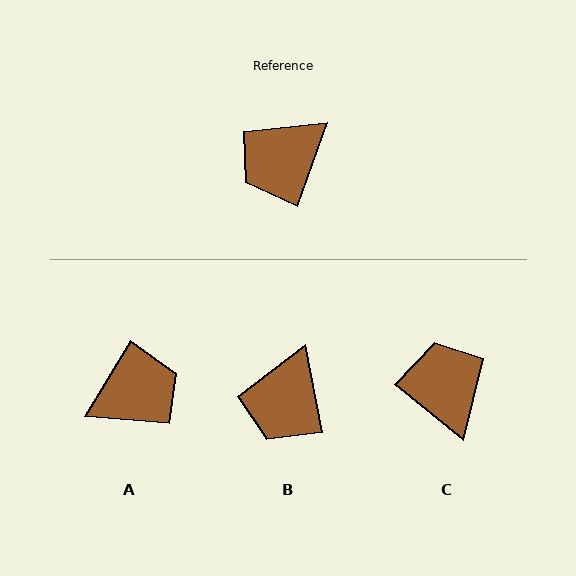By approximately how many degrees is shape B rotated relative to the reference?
Approximately 31 degrees counter-clockwise.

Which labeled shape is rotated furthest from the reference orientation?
A, about 169 degrees away.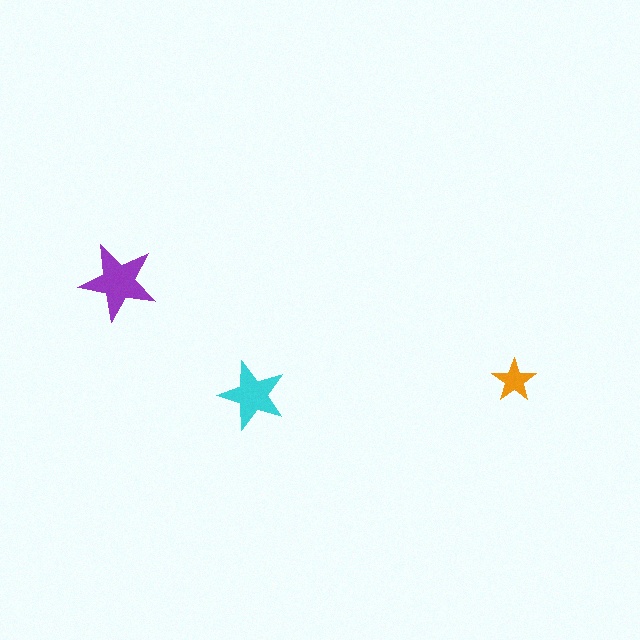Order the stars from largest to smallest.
the purple one, the cyan one, the orange one.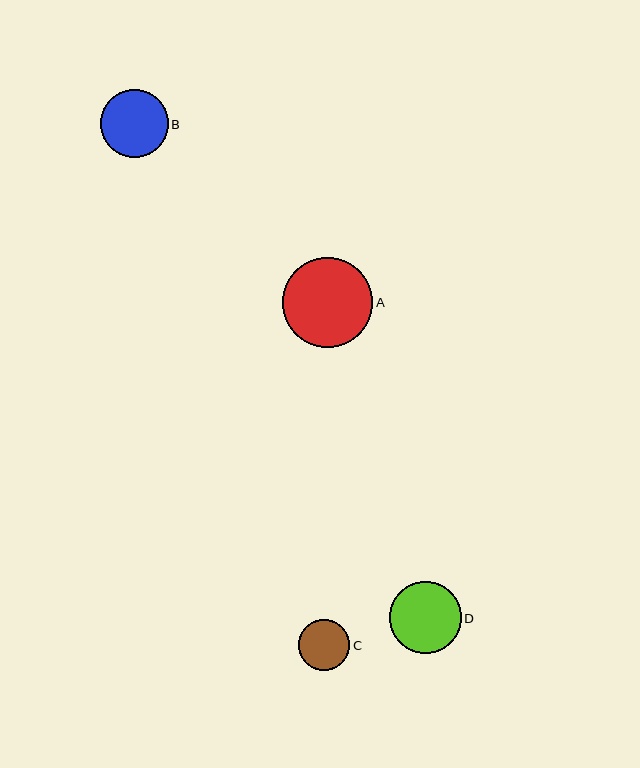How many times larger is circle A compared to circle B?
Circle A is approximately 1.3 times the size of circle B.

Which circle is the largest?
Circle A is the largest with a size of approximately 90 pixels.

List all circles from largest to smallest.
From largest to smallest: A, D, B, C.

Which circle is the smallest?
Circle C is the smallest with a size of approximately 51 pixels.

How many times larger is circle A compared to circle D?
Circle A is approximately 1.3 times the size of circle D.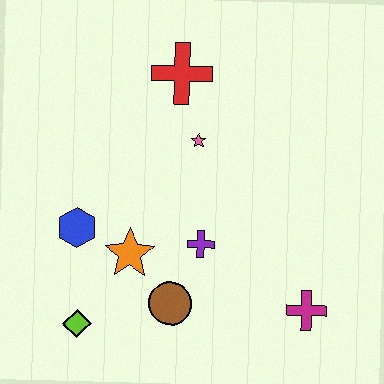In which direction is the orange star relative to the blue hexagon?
The orange star is to the right of the blue hexagon.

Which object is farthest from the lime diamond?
The red cross is farthest from the lime diamond.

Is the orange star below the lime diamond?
No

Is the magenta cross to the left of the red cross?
No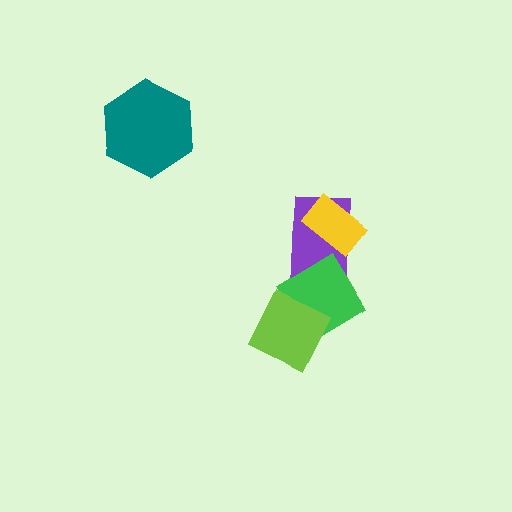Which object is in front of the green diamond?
The lime diamond is in front of the green diamond.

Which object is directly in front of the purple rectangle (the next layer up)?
The yellow rectangle is directly in front of the purple rectangle.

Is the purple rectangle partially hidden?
Yes, it is partially covered by another shape.